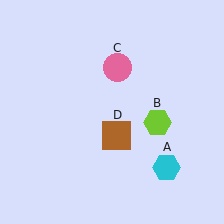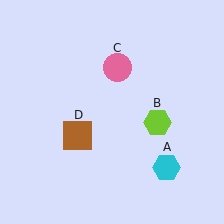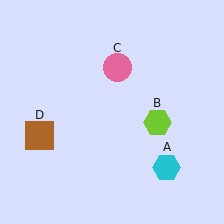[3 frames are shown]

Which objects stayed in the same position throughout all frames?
Cyan hexagon (object A) and lime hexagon (object B) and pink circle (object C) remained stationary.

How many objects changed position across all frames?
1 object changed position: brown square (object D).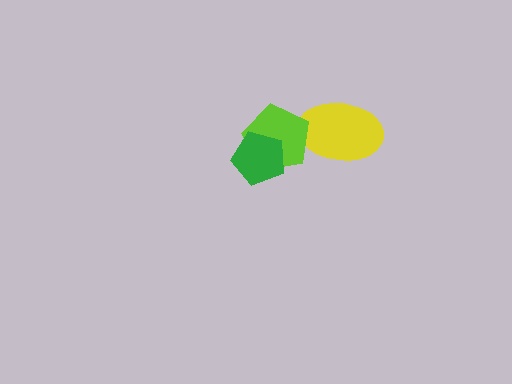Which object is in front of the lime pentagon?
The green pentagon is in front of the lime pentagon.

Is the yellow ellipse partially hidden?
Yes, it is partially covered by another shape.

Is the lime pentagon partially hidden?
Yes, it is partially covered by another shape.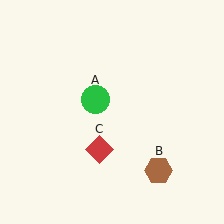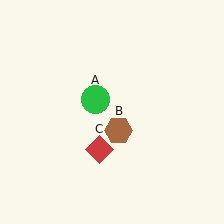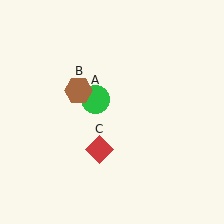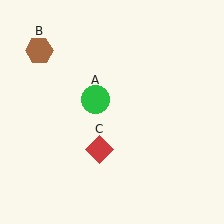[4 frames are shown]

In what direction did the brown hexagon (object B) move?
The brown hexagon (object B) moved up and to the left.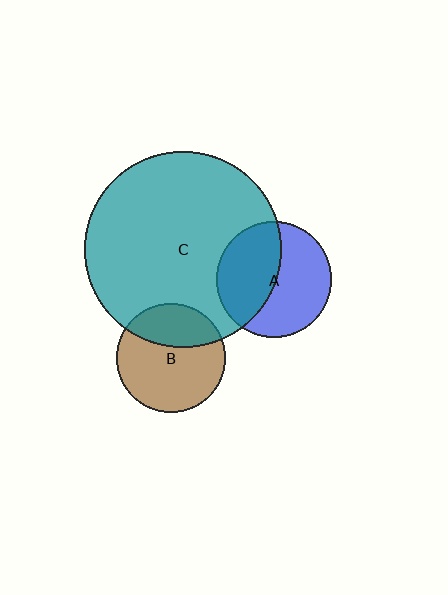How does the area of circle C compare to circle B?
Approximately 3.3 times.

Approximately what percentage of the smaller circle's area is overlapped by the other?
Approximately 45%.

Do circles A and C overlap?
Yes.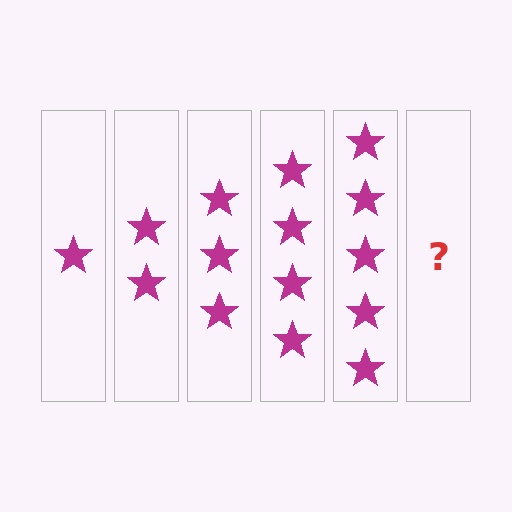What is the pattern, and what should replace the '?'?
The pattern is that each step adds one more star. The '?' should be 6 stars.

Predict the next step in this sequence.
The next step is 6 stars.